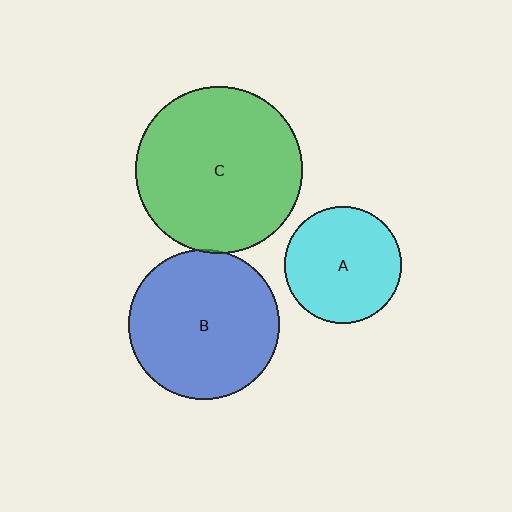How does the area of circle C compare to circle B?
Approximately 1.2 times.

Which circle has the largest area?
Circle C (green).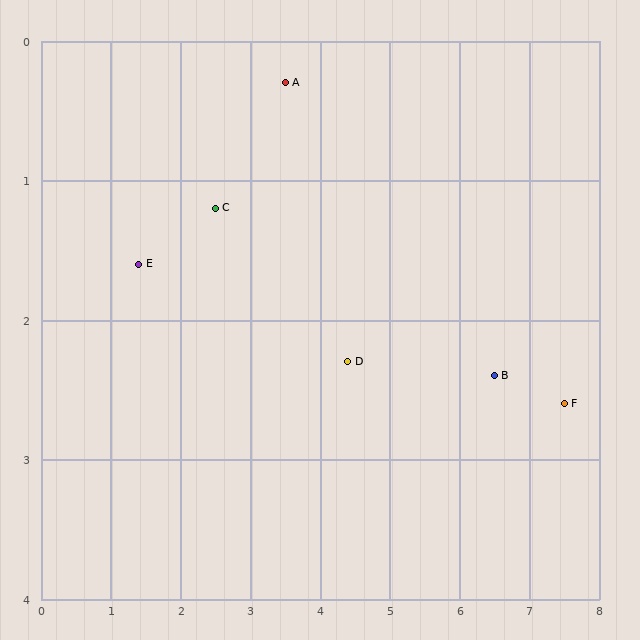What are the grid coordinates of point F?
Point F is at approximately (7.5, 2.6).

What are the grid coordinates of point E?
Point E is at approximately (1.4, 1.6).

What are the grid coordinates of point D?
Point D is at approximately (4.4, 2.3).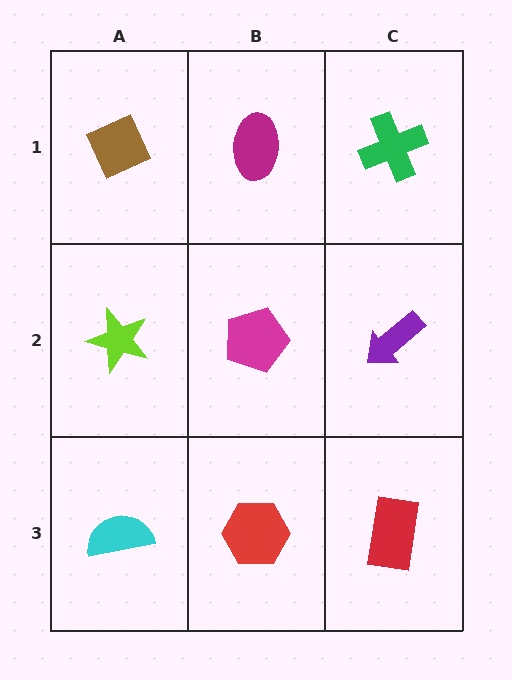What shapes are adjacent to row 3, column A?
A lime star (row 2, column A), a red hexagon (row 3, column B).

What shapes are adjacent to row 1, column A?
A lime star (row 2, column A), a magenta ellipse (row 1, column B).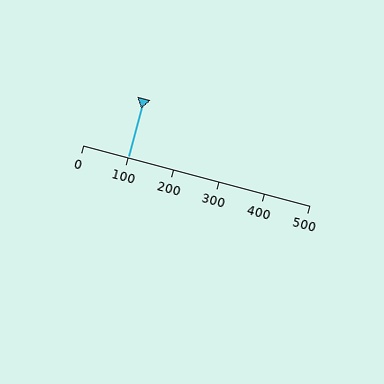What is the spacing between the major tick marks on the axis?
The major ticks are spaced 100 apart.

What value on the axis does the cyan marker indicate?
The marker indicates approximately 100.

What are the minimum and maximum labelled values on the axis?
The axis runs from 0 to 500.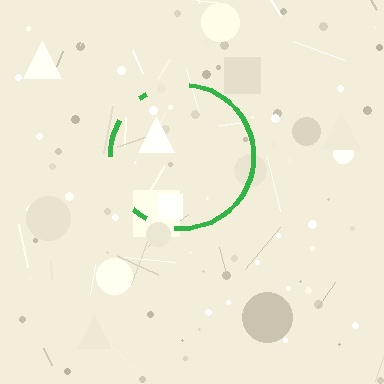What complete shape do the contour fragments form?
The contour fragments form a circle.